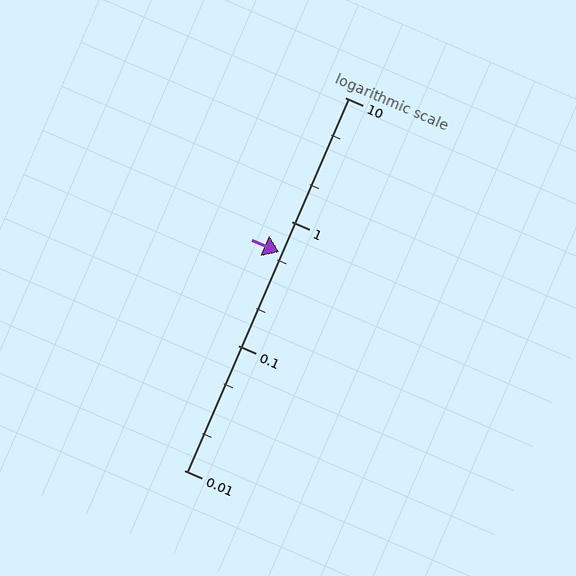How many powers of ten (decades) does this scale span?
The scale spans 3 decades, from 0.01 to 10.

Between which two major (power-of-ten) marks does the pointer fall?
The pointer is between 0.1 and 1.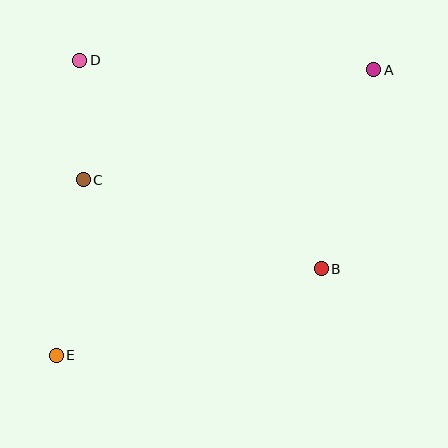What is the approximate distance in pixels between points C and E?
The distance between C and E is approximately 178 pixels.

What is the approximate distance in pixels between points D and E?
The distance between D and E is approximately 296 pixels.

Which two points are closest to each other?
Points C and D are closest to each other.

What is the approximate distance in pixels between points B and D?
The distance between B and D is approximately 319 pixels.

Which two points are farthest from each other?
Points A and E are farthest from each other.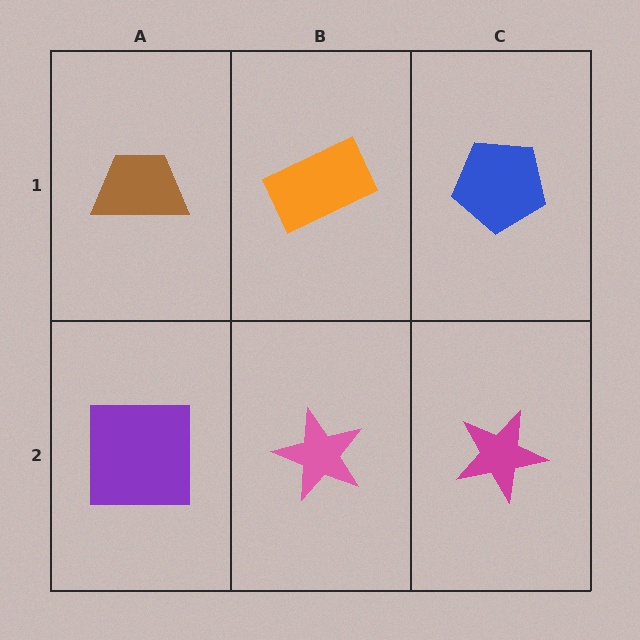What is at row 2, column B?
A pink star.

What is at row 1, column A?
A brown trapezoid.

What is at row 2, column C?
A magenta star.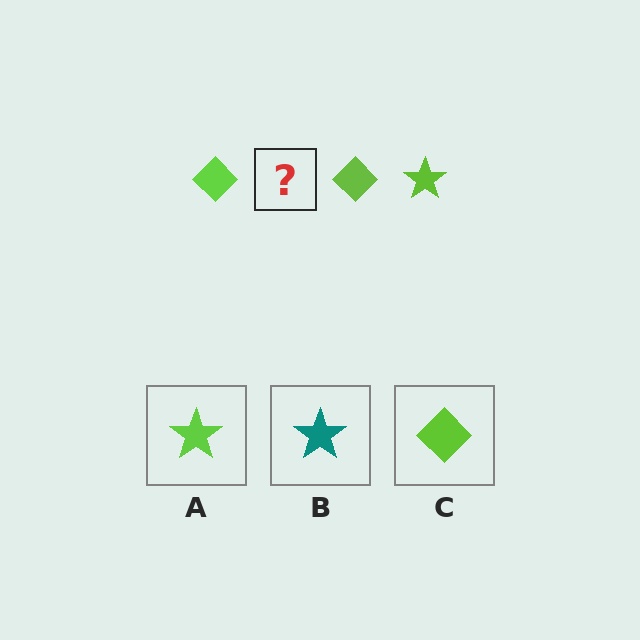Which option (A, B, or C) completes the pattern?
A.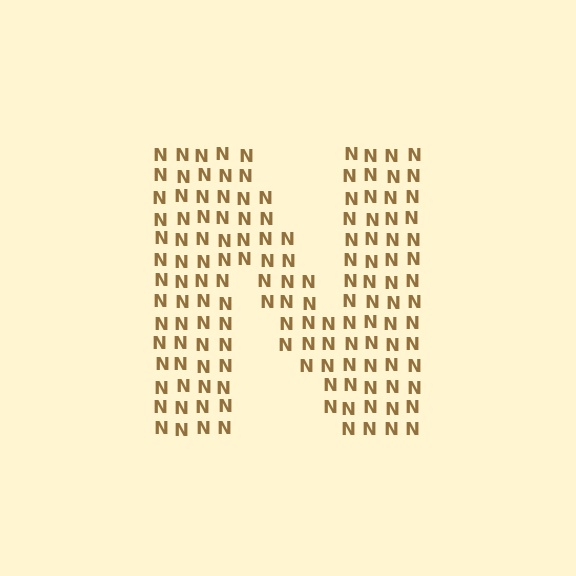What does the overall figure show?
The overall figure shows the letter N.